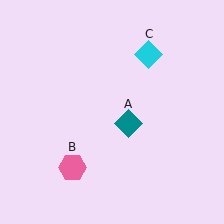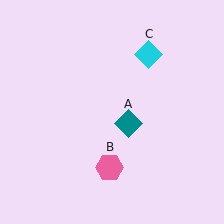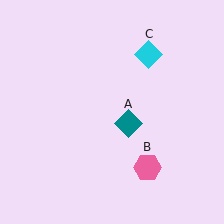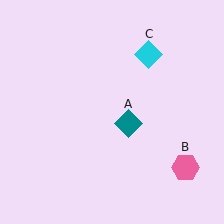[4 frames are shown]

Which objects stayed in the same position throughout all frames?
Teal diamond (object A) and cyan diamond (object C) remained stationary.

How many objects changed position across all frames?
1 object changed position: pink hexagon (object B).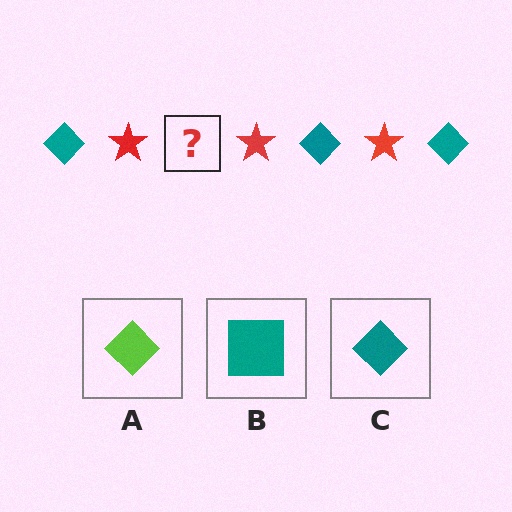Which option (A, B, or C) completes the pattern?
C.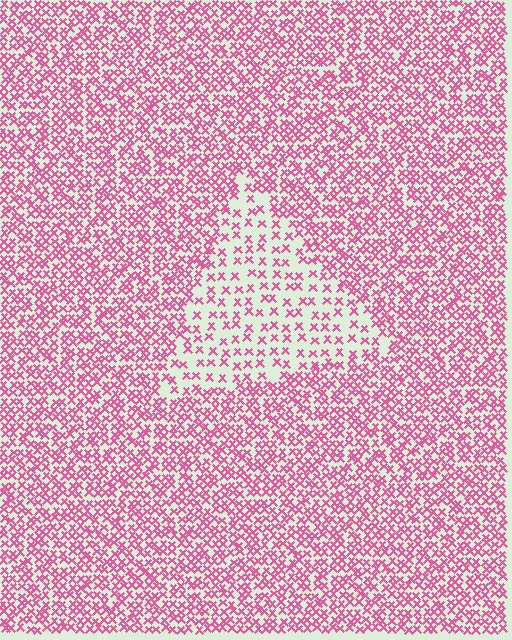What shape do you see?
I see a triangle.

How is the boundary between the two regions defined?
The boundary is defined by a change in element density (approximately 2.3x ratio). All elements are the same color, size, and shape.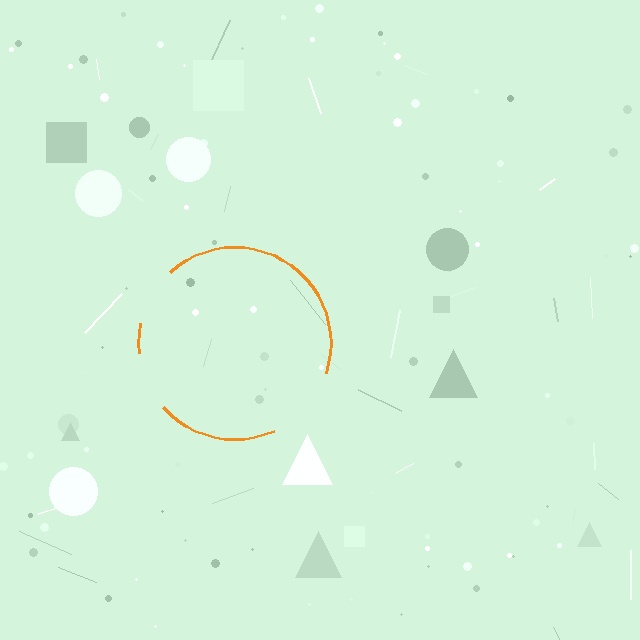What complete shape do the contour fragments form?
The contour fragments form a circle.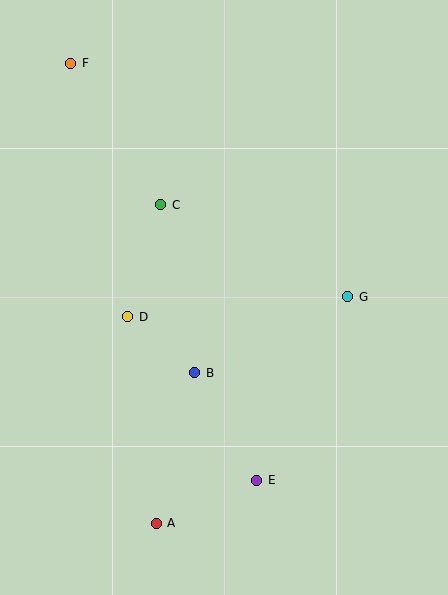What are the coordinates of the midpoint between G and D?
The midpoint between G and D is at (238, 307).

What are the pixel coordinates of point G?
Point G is at (348, 297).